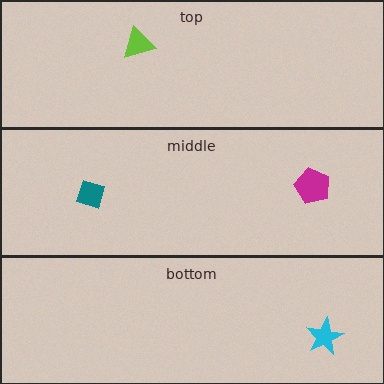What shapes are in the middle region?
The magenta pentagon, the teal diamond.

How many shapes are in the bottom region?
1.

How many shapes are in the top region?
1.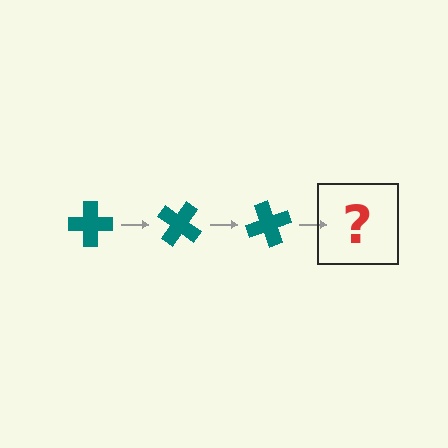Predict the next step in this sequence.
The next step is a teal cross rotated 105 degrees.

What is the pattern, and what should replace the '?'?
The pattern is that the cross rotates 35 degrees each step. The '?' should be a teal cross rotated 105 degrees.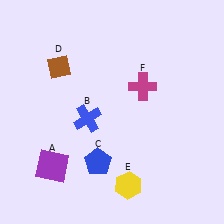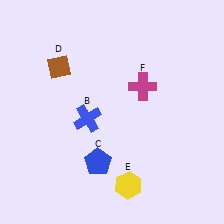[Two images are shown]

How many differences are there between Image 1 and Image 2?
There is 1 difference between the two images.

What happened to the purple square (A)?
The purple square (A) was removed in Image 2. It was in the bottom-left area of Image 1.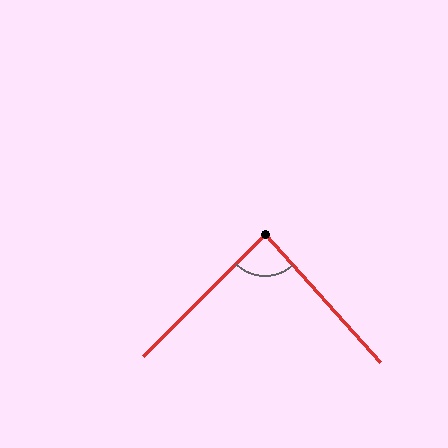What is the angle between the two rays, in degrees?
Approximately 87 degrees.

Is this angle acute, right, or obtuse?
It is approximately a right angle.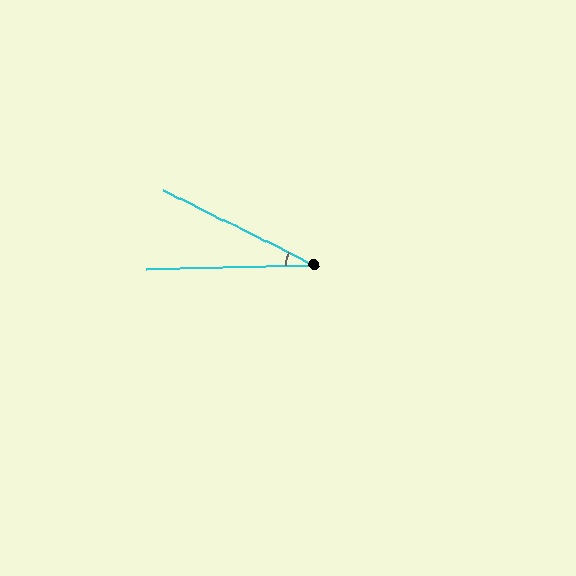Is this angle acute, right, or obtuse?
It is acute.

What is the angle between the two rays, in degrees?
Approximately 28 degrees.